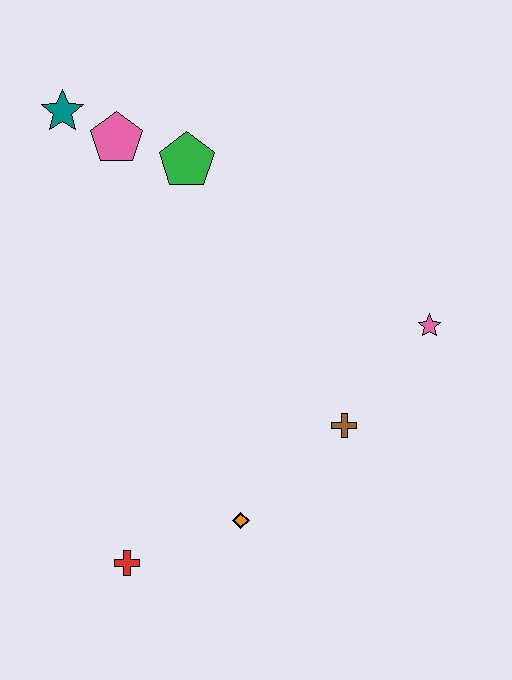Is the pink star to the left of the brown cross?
No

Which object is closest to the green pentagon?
The pink pentagon is closest to the green pentagon.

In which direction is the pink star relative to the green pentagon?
The pink star is to the right of the green pentagon.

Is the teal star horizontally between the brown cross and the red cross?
No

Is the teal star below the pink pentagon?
No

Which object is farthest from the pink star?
The teal star is farthest from the pink star.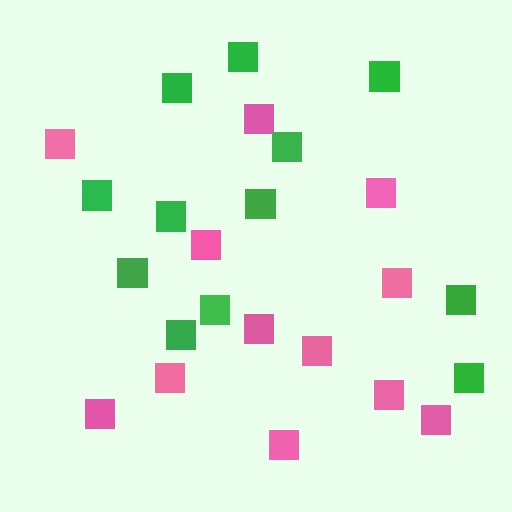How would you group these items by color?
There are 2 groups: one group of pink squares (12) and one group of green squares (12).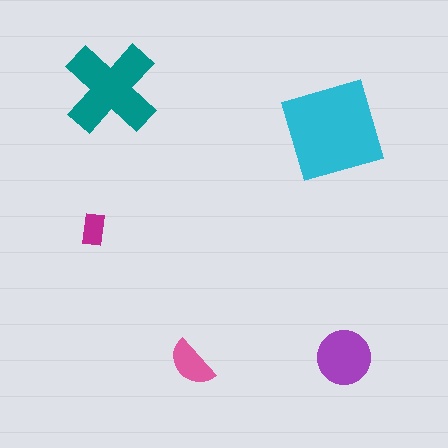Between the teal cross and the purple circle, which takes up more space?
The teal cross.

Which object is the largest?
The cyan diamond.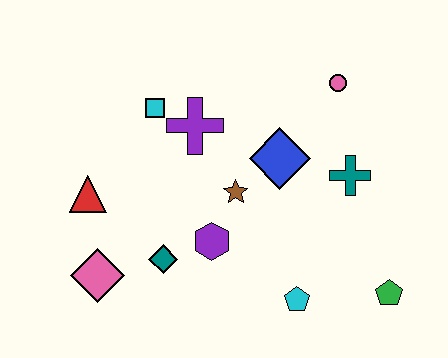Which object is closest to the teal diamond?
The purple hexagon is closest to the teal diamond.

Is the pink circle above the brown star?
Yes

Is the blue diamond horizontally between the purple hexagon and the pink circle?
Yes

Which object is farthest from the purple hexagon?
The pink circle is farthest from the purple hexagon.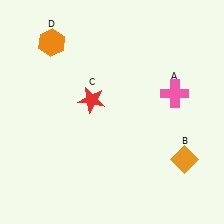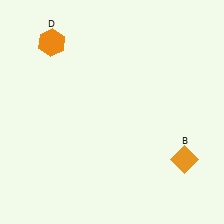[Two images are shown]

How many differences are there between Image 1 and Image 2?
There are 2 differences between the two images.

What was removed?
The pink cross (A), the red star (C) were removed in Image 2.